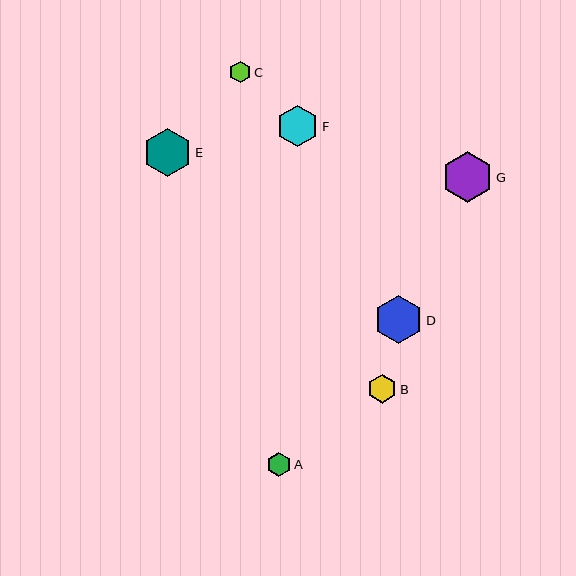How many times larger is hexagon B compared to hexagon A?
Hexagon B is approximately 1.2 times the size of hexagon A.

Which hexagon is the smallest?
Hexagon C is the smallest with a size of approximately 22 pixels.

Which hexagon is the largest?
Hexagon G is the largest with a size of approximately 51 pixels.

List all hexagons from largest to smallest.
From largest to smallest: G, D, E, F, B, A, C.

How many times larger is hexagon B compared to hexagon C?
Hexagon B is approximately 1.3 times the size of hexagon C.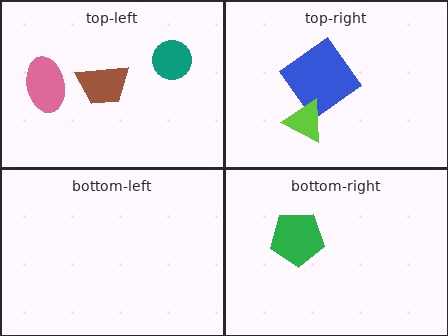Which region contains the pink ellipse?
The top-left region.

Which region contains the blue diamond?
The top-right region.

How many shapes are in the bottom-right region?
1.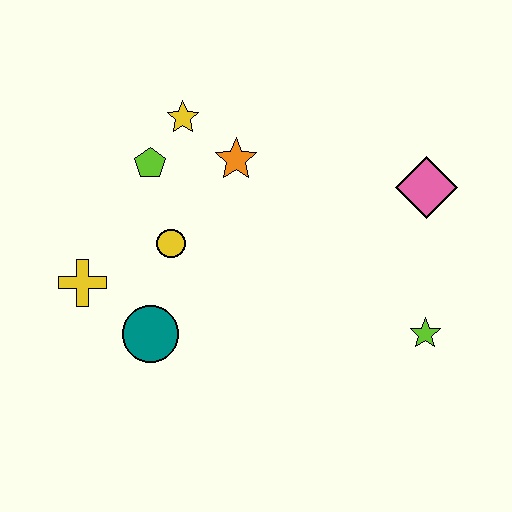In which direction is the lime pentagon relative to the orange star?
The lime pentagon is to the left of the orange star.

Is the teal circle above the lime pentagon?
No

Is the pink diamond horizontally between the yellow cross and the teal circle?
No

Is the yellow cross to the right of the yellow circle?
No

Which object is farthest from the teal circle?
The pink diamond is farthest from the teal circle.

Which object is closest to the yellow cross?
The teal circle is closest to the yellow cross.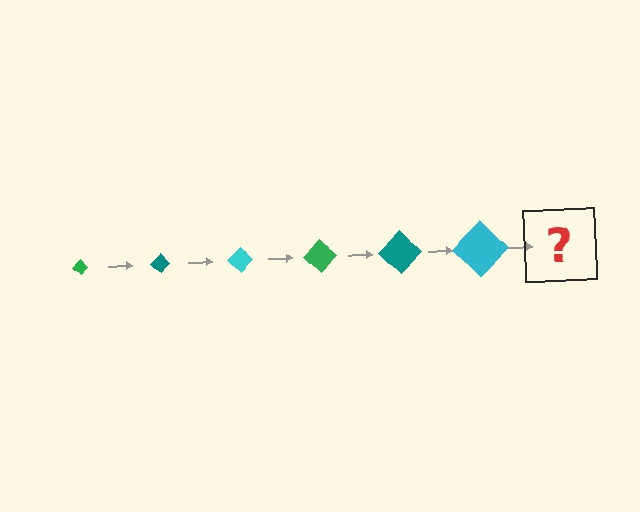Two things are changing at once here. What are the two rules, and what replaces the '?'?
The two rules are that the diamond grows larger each step and the color cycles through green, teal, and cyan. The '?' should be a green diamond, larger than the previous one.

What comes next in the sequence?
The next element should be a green diamond, larger than the previous one.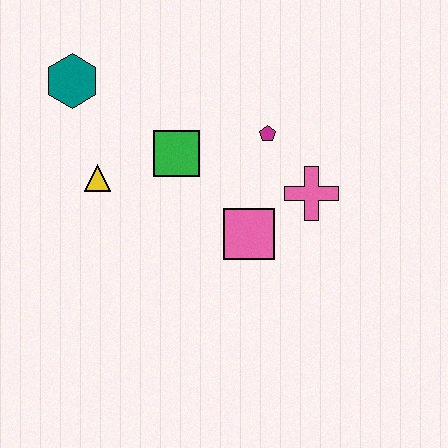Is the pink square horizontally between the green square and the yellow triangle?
No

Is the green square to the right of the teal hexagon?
Yes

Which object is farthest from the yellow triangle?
The pink cross is farthest from the yellow triangle.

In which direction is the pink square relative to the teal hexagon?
The pink square is to the right of the teal hexagon.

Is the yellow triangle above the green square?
No